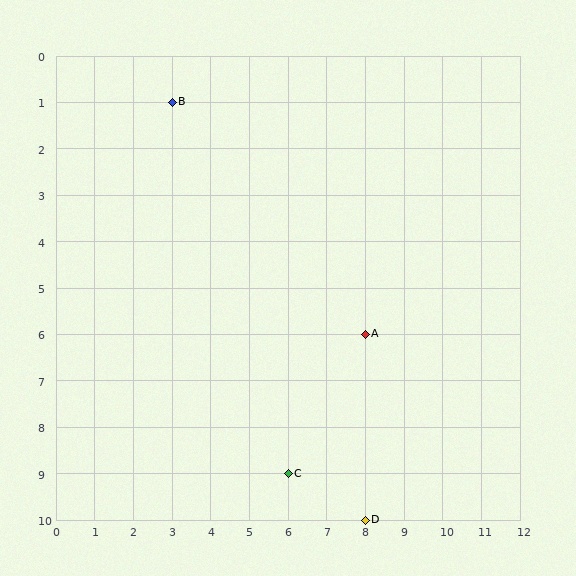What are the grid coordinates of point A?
Point A is at grid coordinates (8, 6).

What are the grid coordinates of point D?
Point D is at grid coordinates (8, 10).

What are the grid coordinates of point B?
Point B is at grid coordinates (3, 1).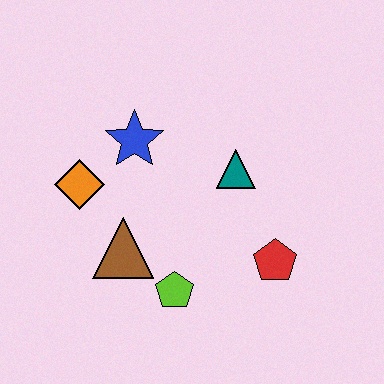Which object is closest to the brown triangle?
The lime pentagon is closest to the brown triangle.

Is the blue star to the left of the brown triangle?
No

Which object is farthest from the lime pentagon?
The blue star is farthest from the lime pentagon.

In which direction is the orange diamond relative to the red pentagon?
The orange diamond is to the left of the red pentagon.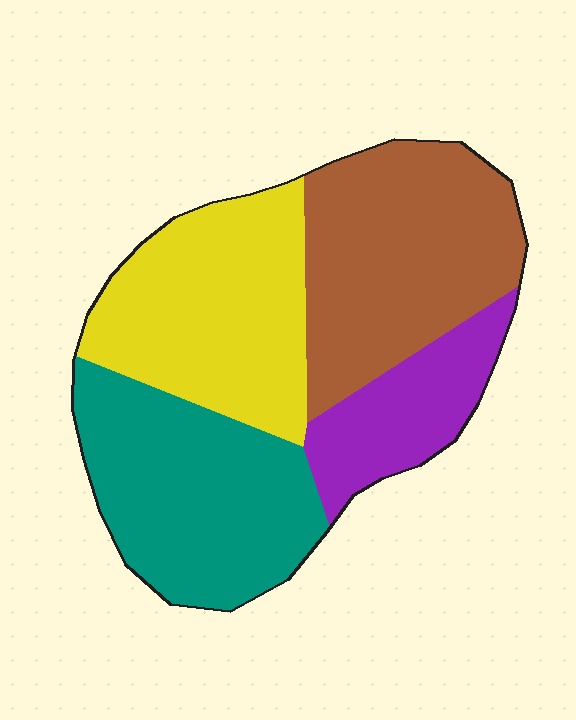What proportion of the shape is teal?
Teal covers roughly 30% of the shape.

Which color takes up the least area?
Purple, at roughly 15%.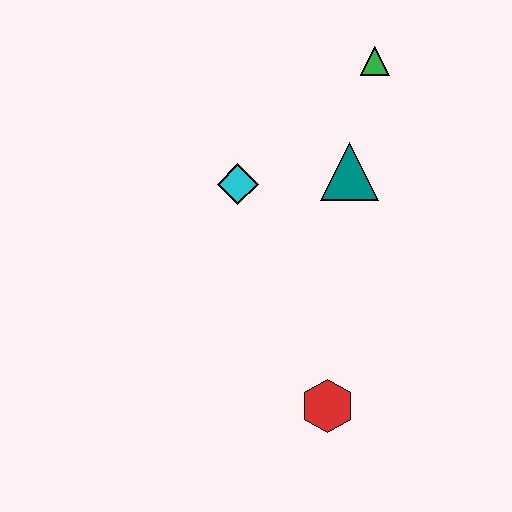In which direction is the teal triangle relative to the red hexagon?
The teal triangle is above the red hexagon.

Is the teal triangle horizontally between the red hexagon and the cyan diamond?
No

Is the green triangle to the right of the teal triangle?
Yes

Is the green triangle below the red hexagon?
No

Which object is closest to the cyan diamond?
The teal triangle is closest to the cyan diamond.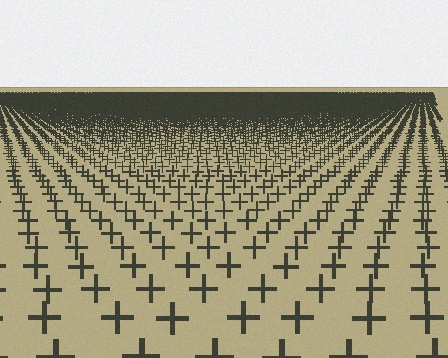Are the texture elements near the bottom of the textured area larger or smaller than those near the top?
Larger. Near the bottom, elements are closer to the viewer and appear at a bigger on-screen size.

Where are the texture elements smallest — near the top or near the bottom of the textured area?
Near the top.